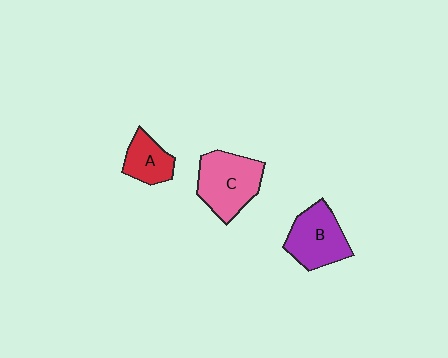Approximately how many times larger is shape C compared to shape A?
Approximately 1.8 times.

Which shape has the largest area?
Shape C (pink).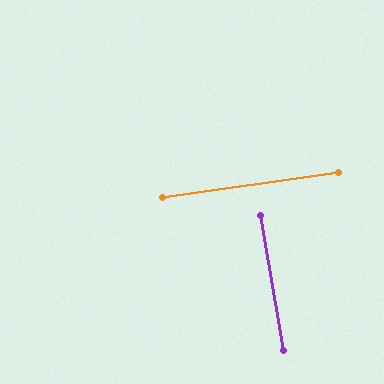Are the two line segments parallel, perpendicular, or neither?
Perpendicular — they meet at approximately 88°.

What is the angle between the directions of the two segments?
Approximately 88 degrees.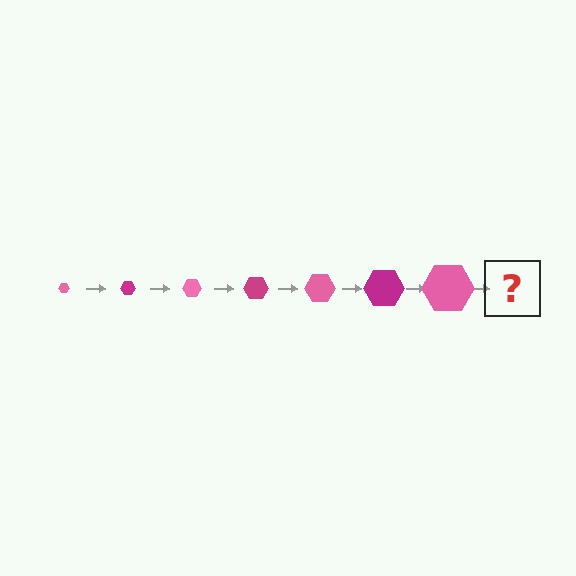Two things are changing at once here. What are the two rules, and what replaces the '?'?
The two rules are that the hexagon grows larger each step and the color cycles through pink and magenta. The '?' should be a magenta hexagon, larger than the previous one.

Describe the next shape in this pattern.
It should be a magenta hexagon, larger than the previous one.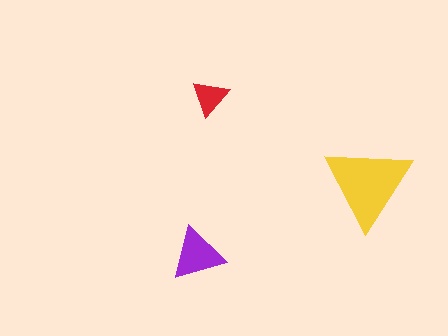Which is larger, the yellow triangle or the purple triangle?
The yellow one.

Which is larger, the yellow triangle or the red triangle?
The yellow one.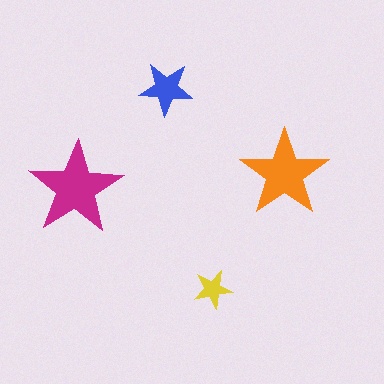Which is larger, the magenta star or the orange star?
The magenta one.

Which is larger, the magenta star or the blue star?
The magenta one.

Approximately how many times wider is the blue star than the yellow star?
About 1.5 times wider.